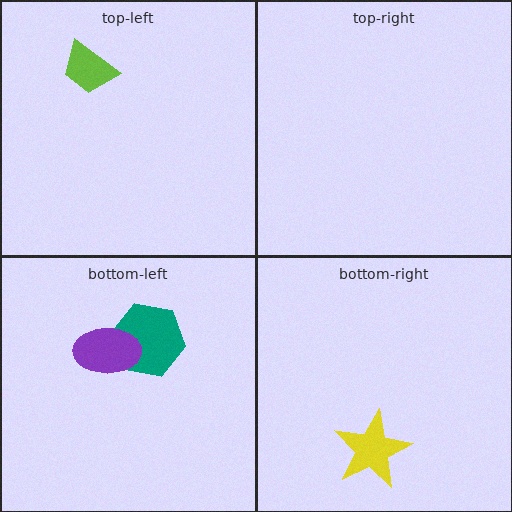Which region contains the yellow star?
The bottom-right region.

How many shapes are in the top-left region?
1.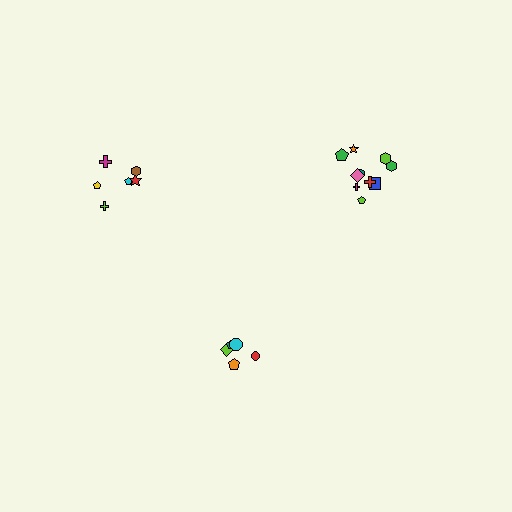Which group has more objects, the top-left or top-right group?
The top-right group.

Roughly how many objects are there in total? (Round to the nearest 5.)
Roughly 20 objects in total.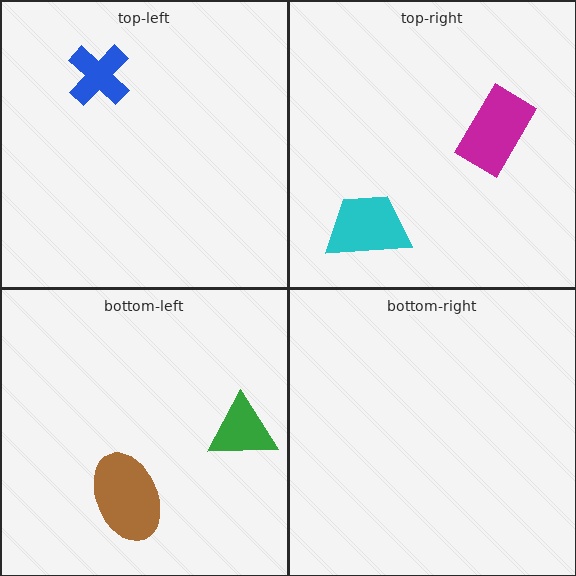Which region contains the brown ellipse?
The bottom-left region.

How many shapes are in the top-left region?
1.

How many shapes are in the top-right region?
2.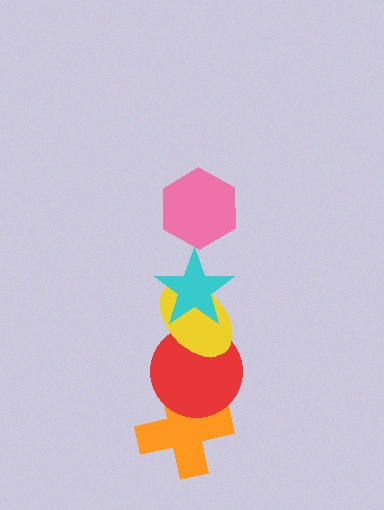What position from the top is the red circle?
The red circle is 4th from the top.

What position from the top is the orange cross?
The orange cross is 5th from the top.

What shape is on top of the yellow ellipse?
The cyan star is on top of the yellow ellipse.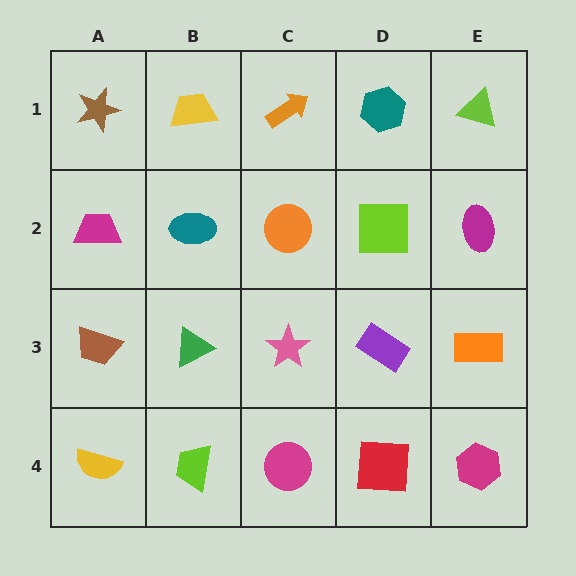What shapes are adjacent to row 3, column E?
A magenta ellipse (row 2, column E), a magenta hexagon (row 4, column E), a purple rectangle (row 3, column D).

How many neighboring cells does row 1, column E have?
2.